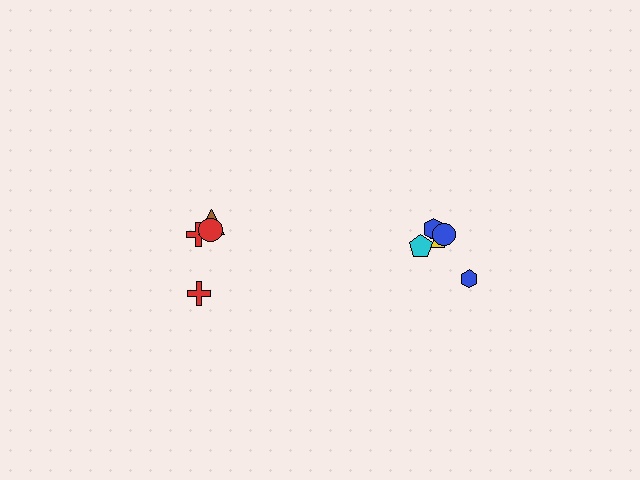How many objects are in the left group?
There are 4 objects.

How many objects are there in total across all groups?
There are 10 objects.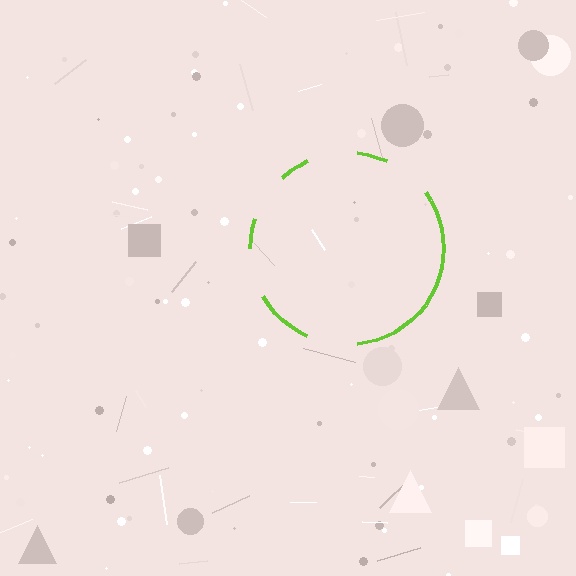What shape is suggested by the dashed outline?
The dashed outline suggests a circle.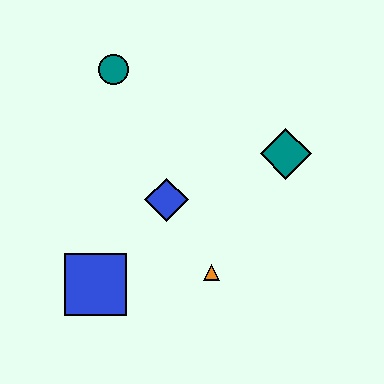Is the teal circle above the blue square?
Yes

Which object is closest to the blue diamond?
The orange triangle is closest to the blue diamond.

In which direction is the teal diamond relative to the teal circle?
The teal diamond is to the right of the teal circle.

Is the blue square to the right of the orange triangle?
No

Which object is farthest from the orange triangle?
The teal circle is farthest from the orange triangle.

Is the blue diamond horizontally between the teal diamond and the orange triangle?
No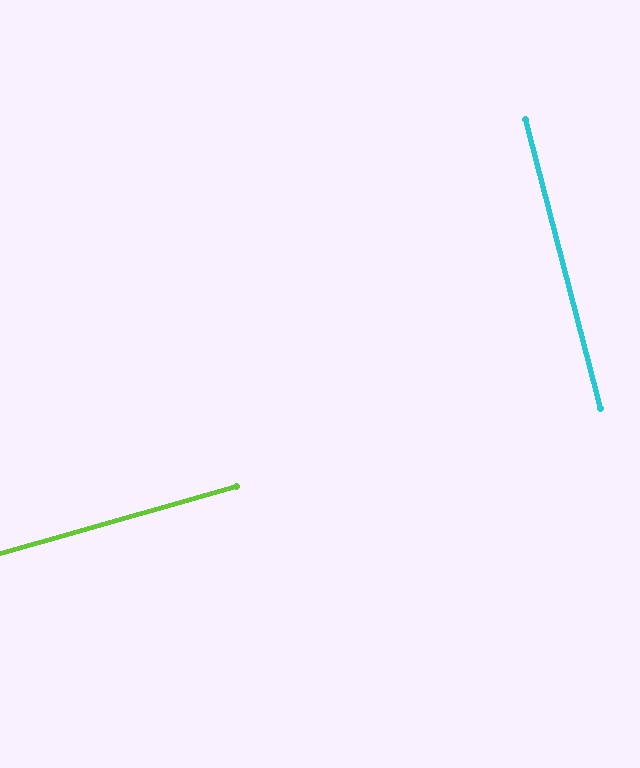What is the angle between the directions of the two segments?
Approximately 89 degrees.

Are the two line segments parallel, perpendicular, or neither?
Perpendicular — they meet at approximately 89°.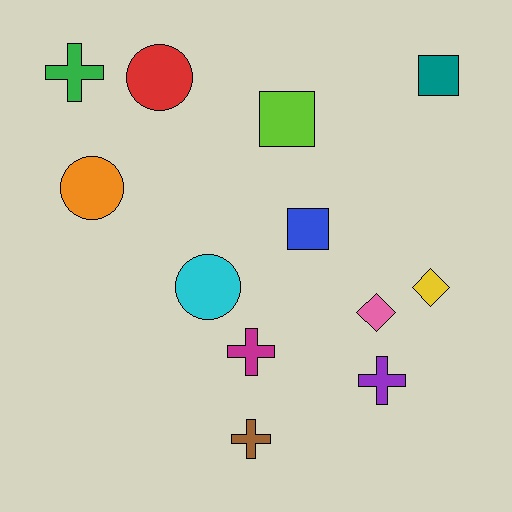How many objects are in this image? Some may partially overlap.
There are 12 objects.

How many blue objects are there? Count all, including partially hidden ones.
There is 1 blue object.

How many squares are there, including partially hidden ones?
There are 3 squares.